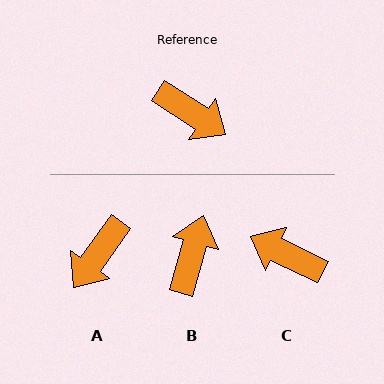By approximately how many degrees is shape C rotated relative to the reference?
Approximately 173 degrees clockwise.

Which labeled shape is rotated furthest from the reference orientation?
C, about 173 degrees away.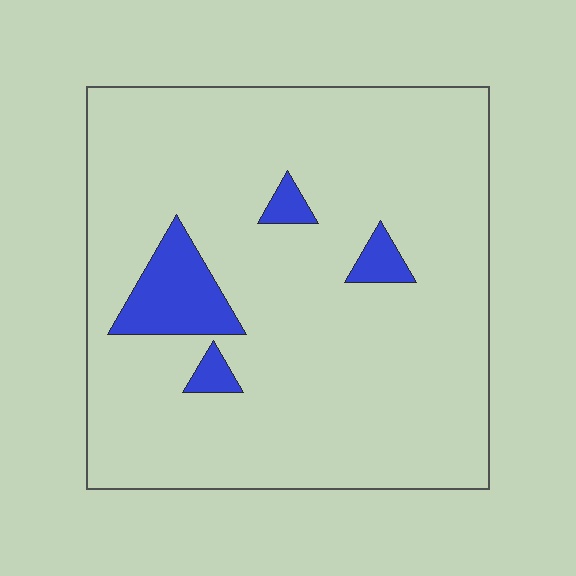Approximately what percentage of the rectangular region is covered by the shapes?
Approximately 10%.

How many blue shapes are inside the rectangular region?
4.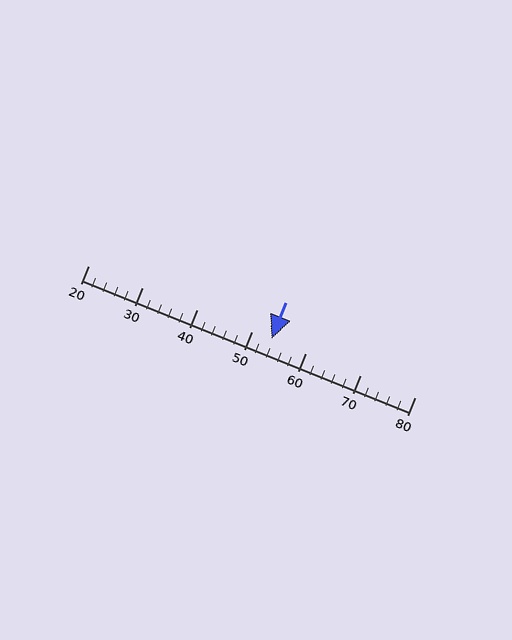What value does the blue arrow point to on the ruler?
The blue arrow points to approximately 54.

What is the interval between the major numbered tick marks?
The major tick marks are spaced 10 units apart.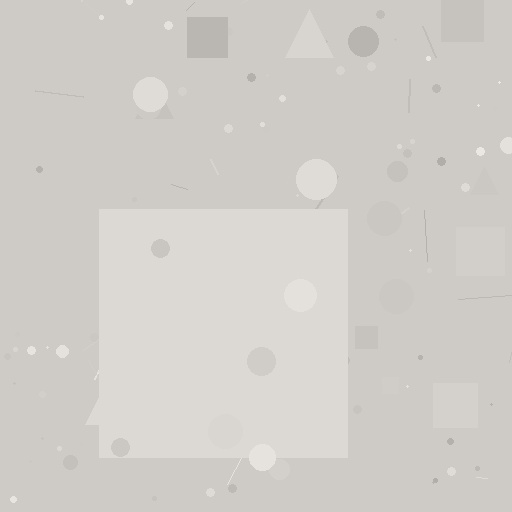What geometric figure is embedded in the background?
A square is embedded in the background.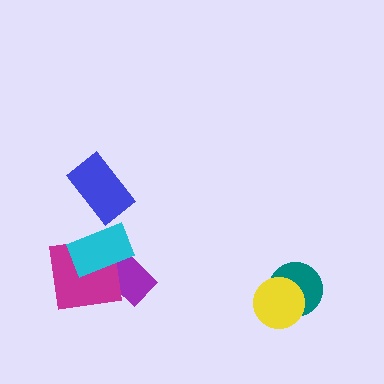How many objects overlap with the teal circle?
1 object overlaps with the teal circle.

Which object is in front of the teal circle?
The yellow circle is in front of the teal circle.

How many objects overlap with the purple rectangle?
2 objects overlap with the purple rectangle.